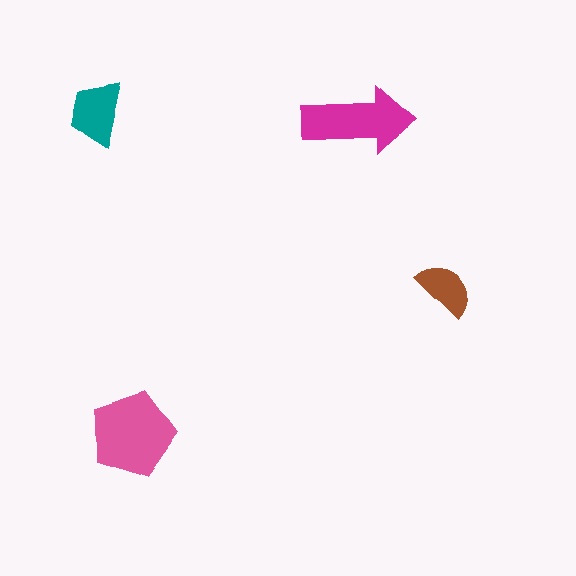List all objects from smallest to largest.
The brown semicircle, the teal trapezoid, the magenta arrow, the pink pentagon.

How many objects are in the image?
There are 4 objects in the image.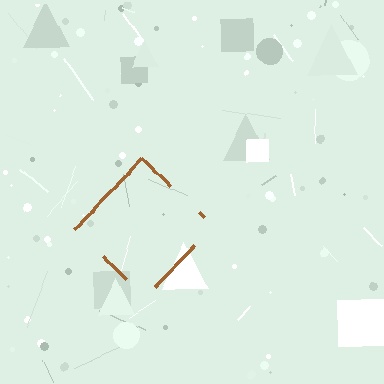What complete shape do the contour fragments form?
The contour fragments form a diamond.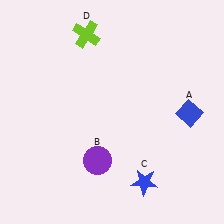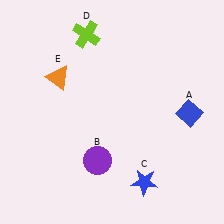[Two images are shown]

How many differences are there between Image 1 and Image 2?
There is 1 difference between the two images.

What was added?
An orange triangle (E) was added in Image 2.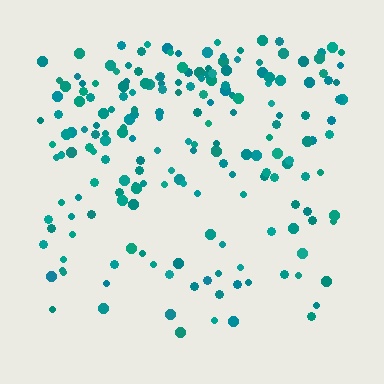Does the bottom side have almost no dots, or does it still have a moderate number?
Still a moderate number, just noticeably fewer than the top.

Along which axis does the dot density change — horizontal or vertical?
Vertical.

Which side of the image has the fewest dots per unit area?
The bottom.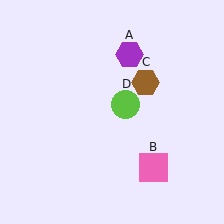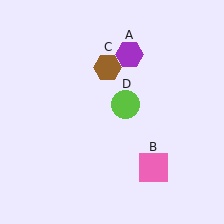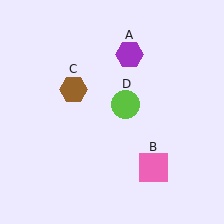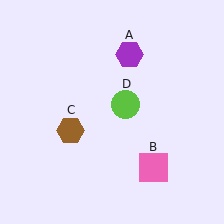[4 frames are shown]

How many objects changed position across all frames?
1 object changed position: brown hexagon (object C).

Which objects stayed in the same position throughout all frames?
Purple hexagon (object A) and pink square (object B) and lime circle (object D) remained stationary.